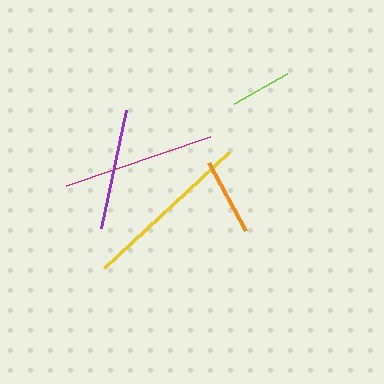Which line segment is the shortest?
The lime line is the shortest at approximately 61 pixels.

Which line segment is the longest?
The yellow line is the longest at approximately 171 pixels.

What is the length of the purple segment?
The purple segment is approximately 121 pixels long.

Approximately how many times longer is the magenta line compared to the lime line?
The magenta line is approximately 2.5 times the length of the lime line.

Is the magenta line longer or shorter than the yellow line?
The yellow line is longer than the magenta line.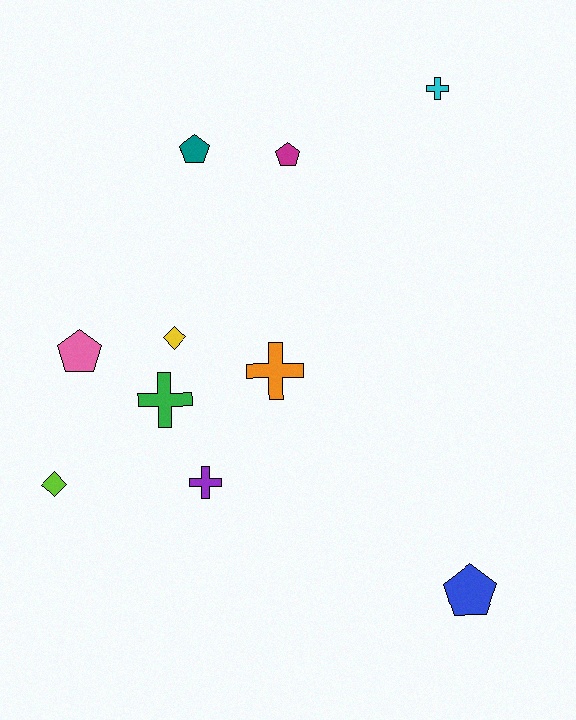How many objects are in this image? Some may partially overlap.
There are 10 objects.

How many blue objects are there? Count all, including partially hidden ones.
There is 1 blue object.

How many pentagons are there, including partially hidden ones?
There are 4 pentagons.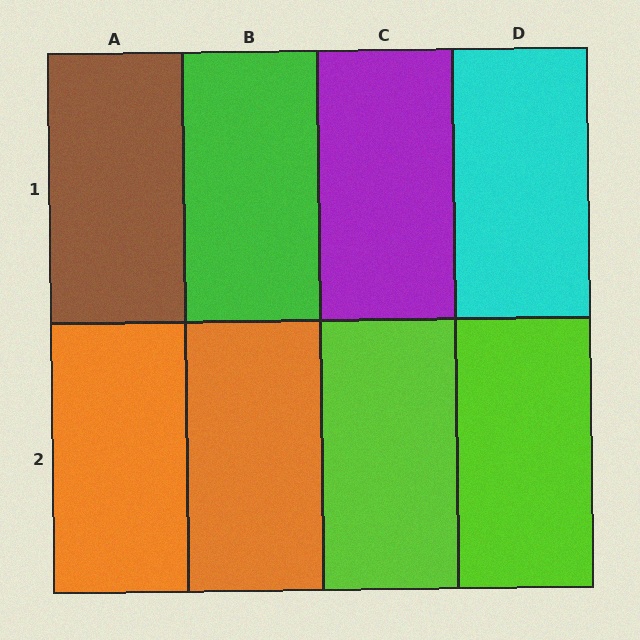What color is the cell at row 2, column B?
Orange.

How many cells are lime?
2 cells are lime.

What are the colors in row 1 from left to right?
Brown, green, purple, cyan.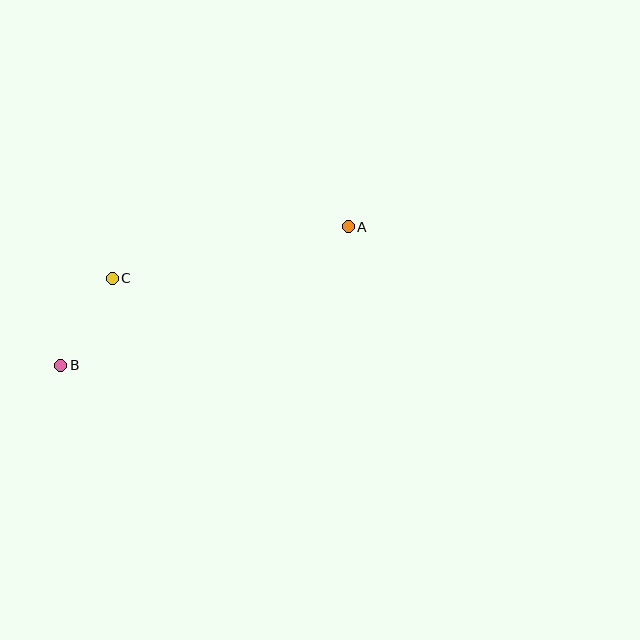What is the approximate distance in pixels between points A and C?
The distance between A and C is approximately 241 pixels.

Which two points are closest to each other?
Points B and C are closest to each other.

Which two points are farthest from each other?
Points A and B are farthest from each other.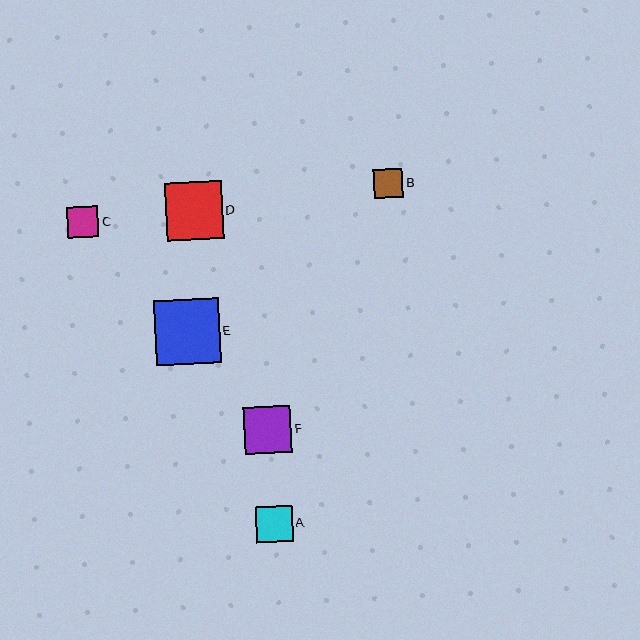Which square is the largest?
Square E is the largest with a size of approximately 65 pixels.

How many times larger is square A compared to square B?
Square A is approximately 1.2 times the size of square B.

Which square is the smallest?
Square B is the smallest with a size of approximately 29 pixels.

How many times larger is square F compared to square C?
Square F is approximately 1.5 times the size of square C.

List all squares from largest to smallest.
From largest to smallest: E, D, F, A, C, B.